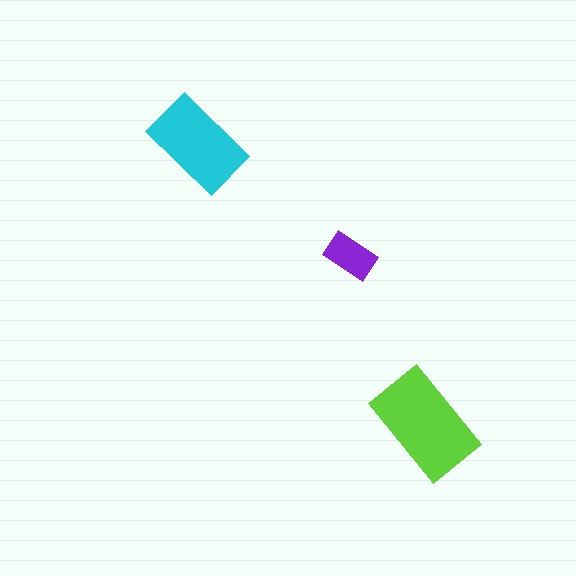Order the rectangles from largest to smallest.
the lime one, the cyan one, the purple one.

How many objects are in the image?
There are 3 objects in the image.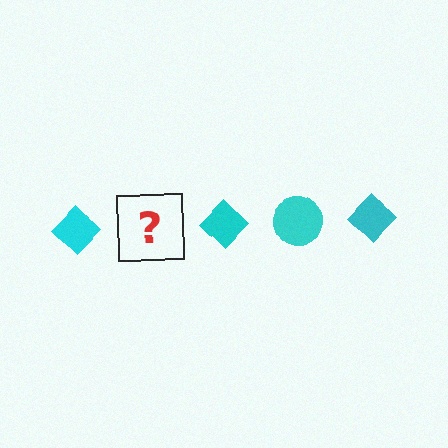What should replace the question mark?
The question mark should be replaced with a cyan circle.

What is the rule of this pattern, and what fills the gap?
The rule is that the pattern cycles through diamond, circle shapes in cyan. The gap should be filled with a cyan circle.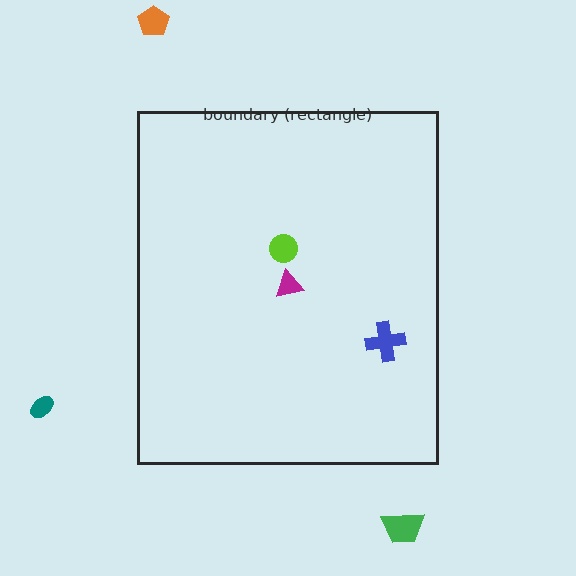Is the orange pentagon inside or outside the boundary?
Outside.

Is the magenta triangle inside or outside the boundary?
Inside.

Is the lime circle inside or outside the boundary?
Inside.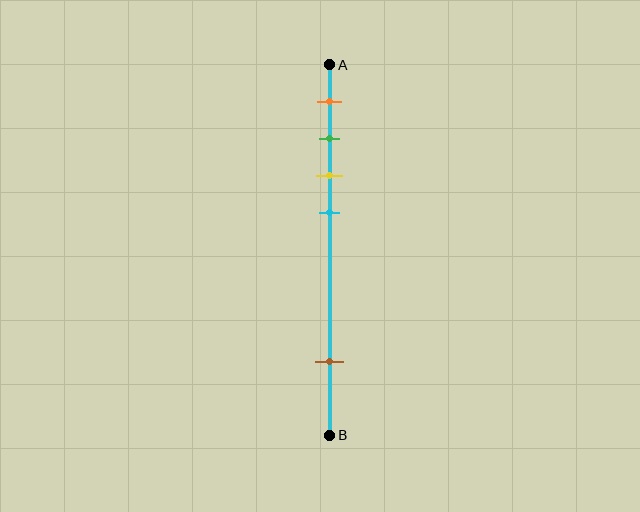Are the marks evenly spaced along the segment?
No, the marks are not evenly spaced.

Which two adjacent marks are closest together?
The green and yellow marks are the closest adjacent pair.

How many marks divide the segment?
There are 5 marks dividing the segment.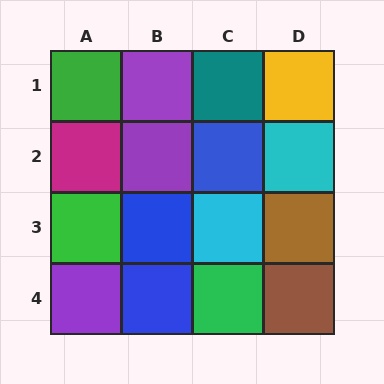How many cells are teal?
1 cell is teal.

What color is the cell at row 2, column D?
Cyan.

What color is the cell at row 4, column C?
Green.